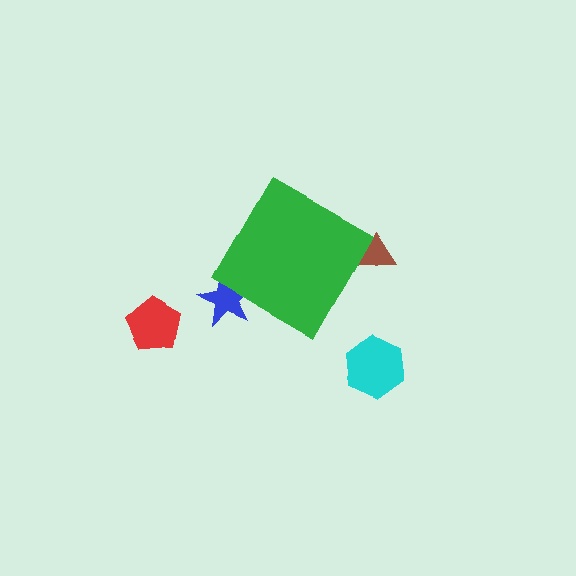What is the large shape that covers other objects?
A green diamond.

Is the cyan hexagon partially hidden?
No, the cyan hexagon is fully visible.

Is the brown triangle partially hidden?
Yes, the brown triangle is partially hidden behind the green diamond.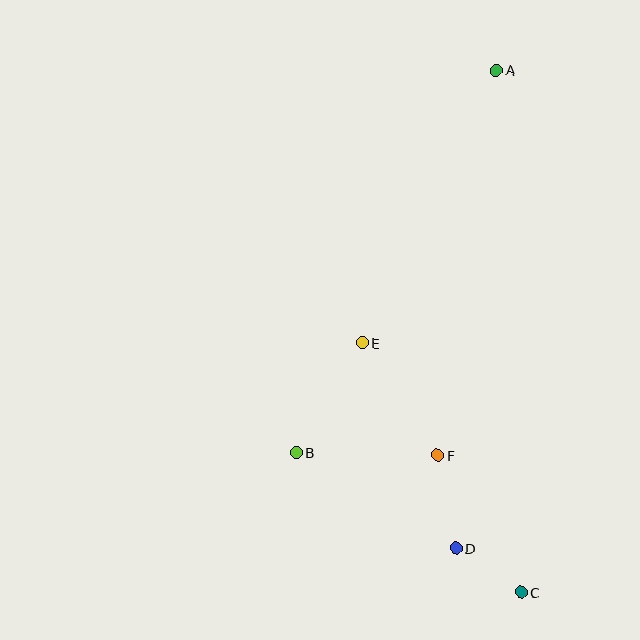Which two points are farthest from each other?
Points A and C are farthest from each other.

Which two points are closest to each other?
Points C and D are closest to each other.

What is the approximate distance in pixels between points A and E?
The distance between A and E is approximately 304 pixels.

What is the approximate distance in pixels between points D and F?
The distance between D and F is approximately 95 pixels.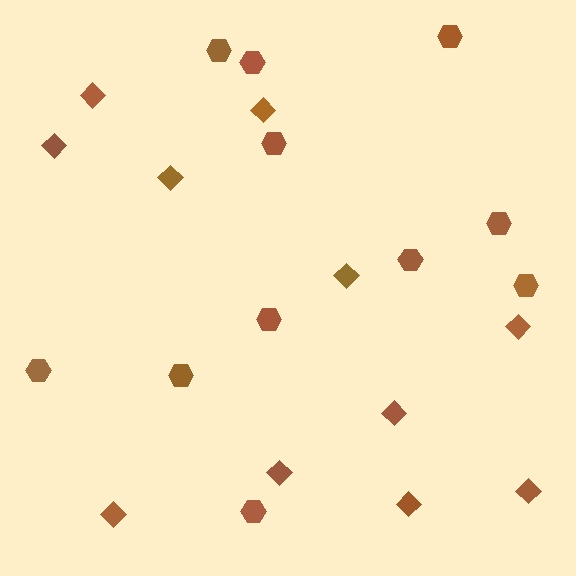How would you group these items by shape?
There are 2 groups: one group of hexagons (11) and one group of diamonds (11).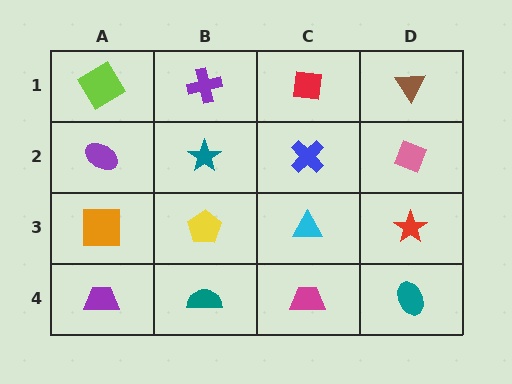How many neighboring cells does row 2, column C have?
4.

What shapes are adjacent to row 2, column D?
A brown triangle (row 1, column D), a red star (row 3, column D), a blue cross (row 2, column C).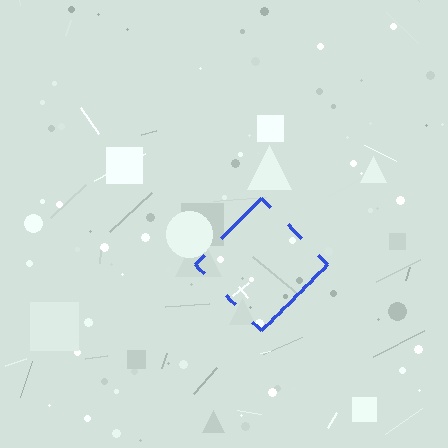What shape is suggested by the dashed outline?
The dashed outline suggests a diamond.